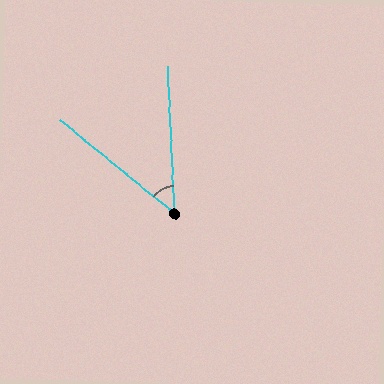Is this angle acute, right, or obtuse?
It is acute.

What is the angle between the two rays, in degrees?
Approximately 48 degrees.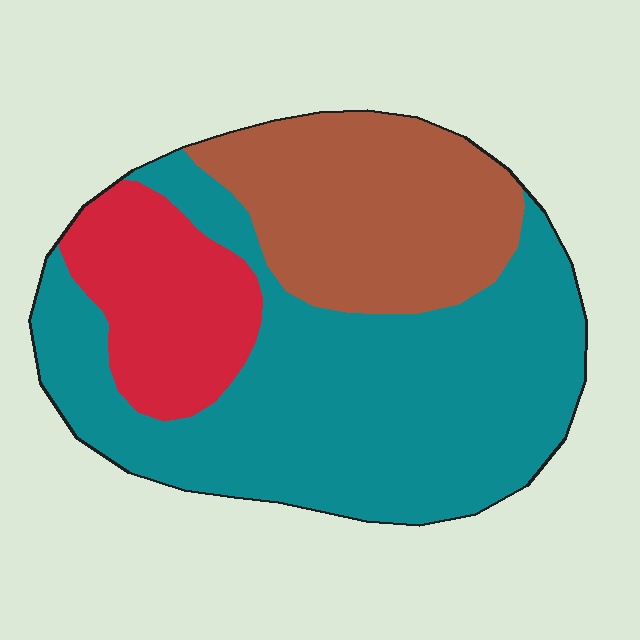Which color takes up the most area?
Teal, at roughly 55%.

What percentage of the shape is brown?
Brown takes up about one quarter (1/4) of the shape.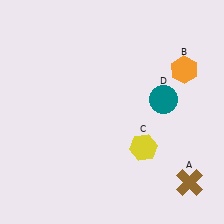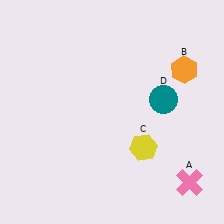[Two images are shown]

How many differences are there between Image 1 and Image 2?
There is 1 difference between the two images.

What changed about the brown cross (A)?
In Image 1, A is brown. In Image 2, it changed to pink.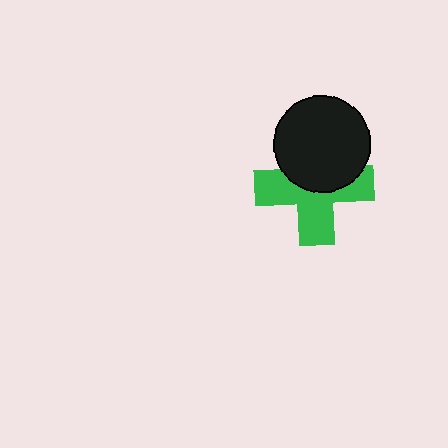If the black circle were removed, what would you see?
You would see the complete green cross.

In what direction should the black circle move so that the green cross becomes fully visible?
The black circle should move up. That is the shortest direction to clear the overlap and leave the green cross fully visible.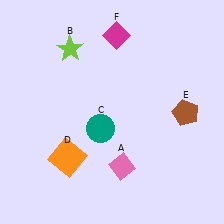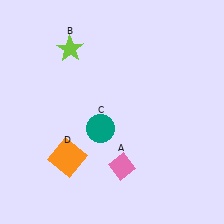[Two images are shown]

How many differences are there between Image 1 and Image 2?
There are 2 differences between the two images.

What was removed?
The magenta diamond (F), the brown pentagon (E) were removed in Image 2.